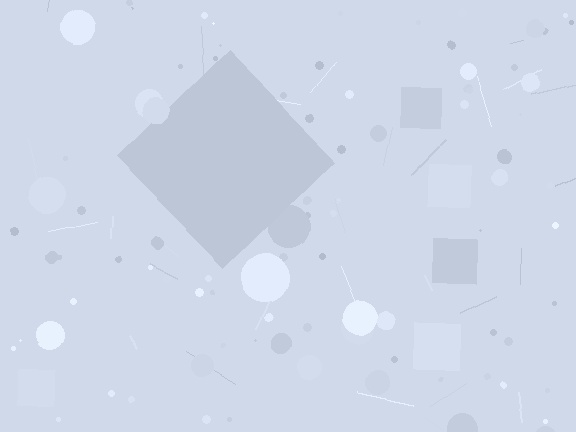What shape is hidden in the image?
A diamond is hidden in the image.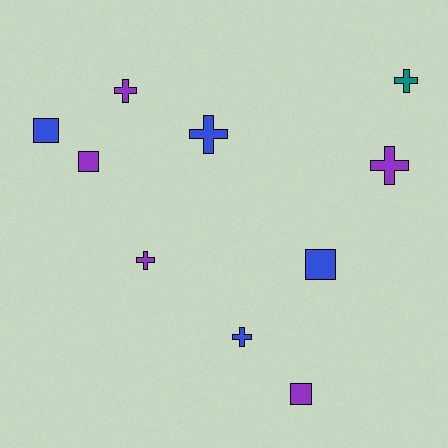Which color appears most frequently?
Purple, with 5 objects.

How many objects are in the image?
There are 10 objects.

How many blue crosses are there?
There are 2 blue crosses.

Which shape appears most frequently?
Cross, with 6 objects.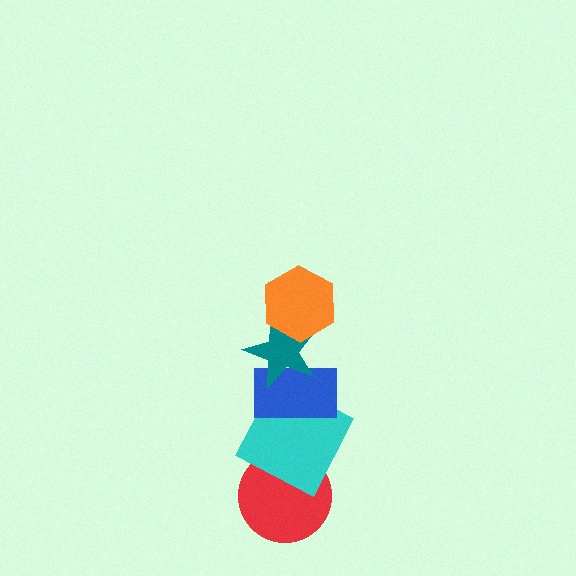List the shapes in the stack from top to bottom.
From top to bottom: the orange hexagon, the teal star, the blue rectangle, the cyan square, the red circle.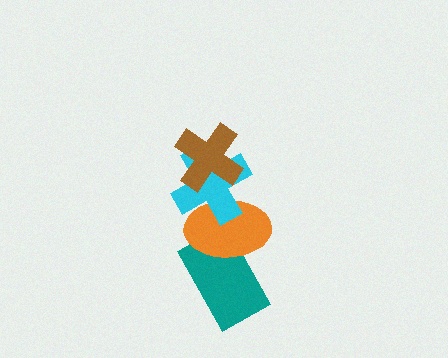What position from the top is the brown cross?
The brown cross is 1st from the top.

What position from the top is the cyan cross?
The cyan cross is 2nd from the top.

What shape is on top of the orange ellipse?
The cyan cross is on top of the orange ellipse.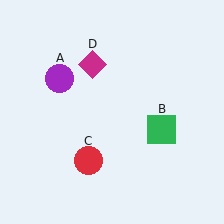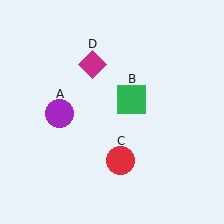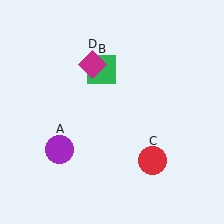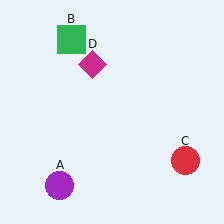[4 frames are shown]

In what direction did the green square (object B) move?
The green square (object B) moved up and to the left.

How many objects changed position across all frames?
3 objects changed position: purple circle (object A), green square (object B), red circle (object C).